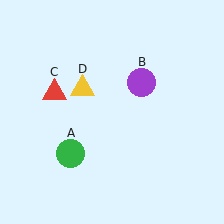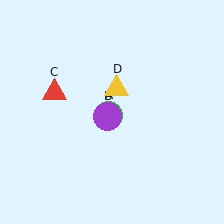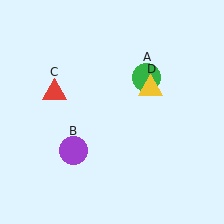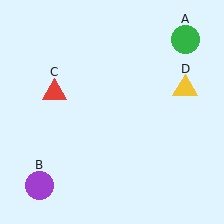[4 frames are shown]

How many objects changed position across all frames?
3 objects changed position: green circle (object A), purple circle (object B), yellow triangle (object D).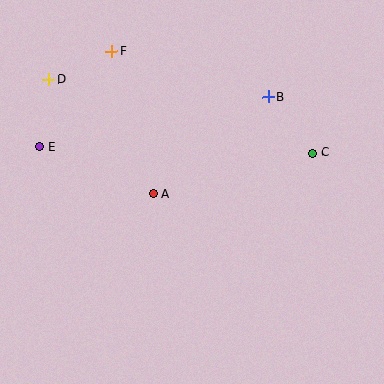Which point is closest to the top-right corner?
Point B is closest to the top-right corner.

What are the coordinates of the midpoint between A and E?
The midpoint between A and E is at (97, 171).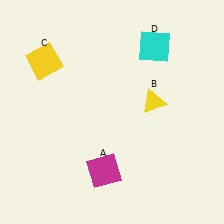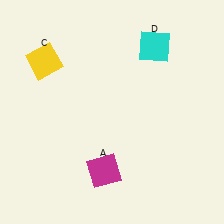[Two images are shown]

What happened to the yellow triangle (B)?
The yellow triangle (B) was removed in Image 2. It was in the top-right area of Image 1.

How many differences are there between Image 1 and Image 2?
There is 1 difference between the two images.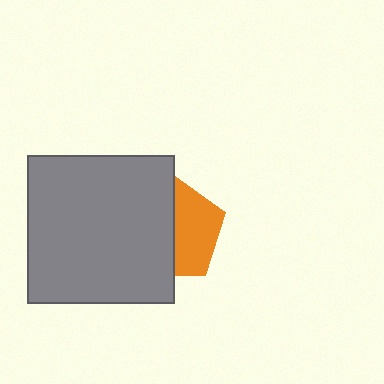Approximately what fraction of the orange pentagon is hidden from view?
Roughly 54% of the orange pentagon is hidden behind the gray square.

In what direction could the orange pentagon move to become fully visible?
The orange pentagon could move right. That would shift it out from behind the gray square entirely.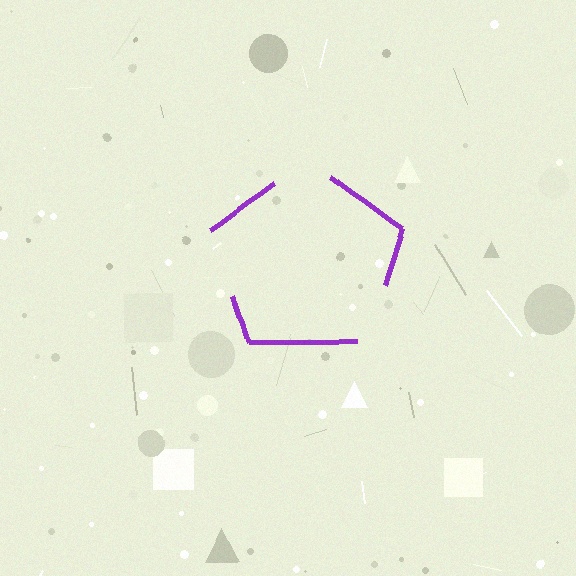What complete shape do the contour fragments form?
The contour fragments form a pentagon.